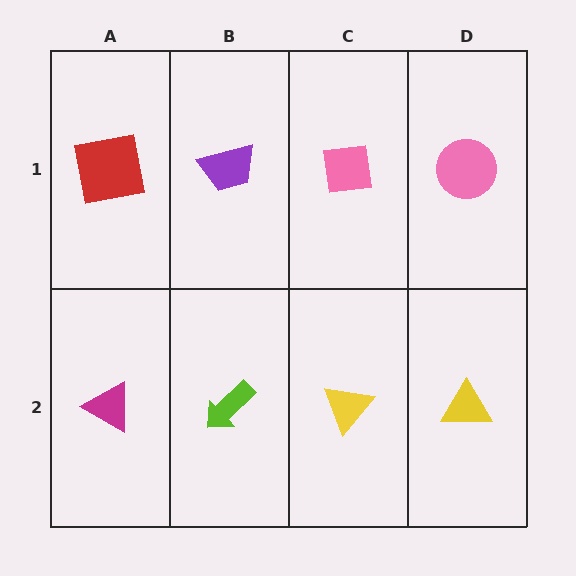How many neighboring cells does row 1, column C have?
3.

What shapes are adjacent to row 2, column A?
A red square (row 1, column A), a lime arrow (row 2, column B).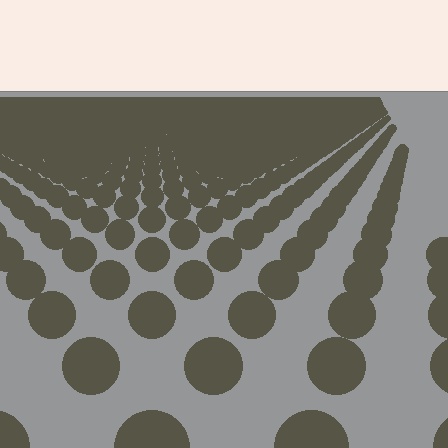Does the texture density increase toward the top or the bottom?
Density increases toward the top.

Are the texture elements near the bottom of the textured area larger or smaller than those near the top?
Larger. Near the bottom, elements are closer to the viewer and appear at a bigger on-screen size.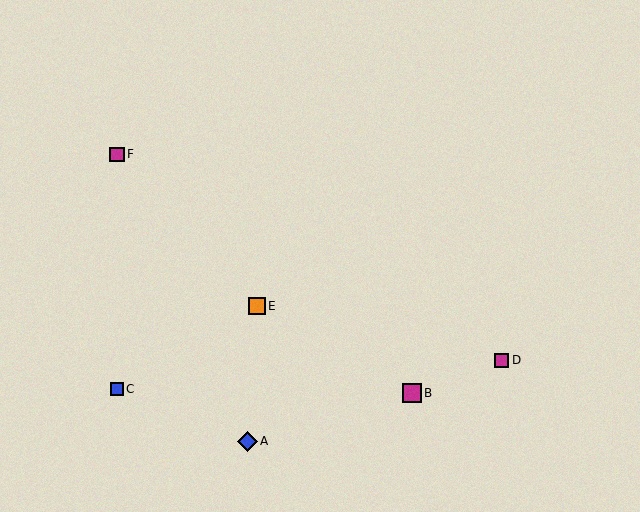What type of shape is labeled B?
Shape B is a magenta square.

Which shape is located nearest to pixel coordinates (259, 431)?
The blue diamond (labeled A) at (247, 441) is nearest to that location.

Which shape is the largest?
The blue diamond (labeled A) is the largest.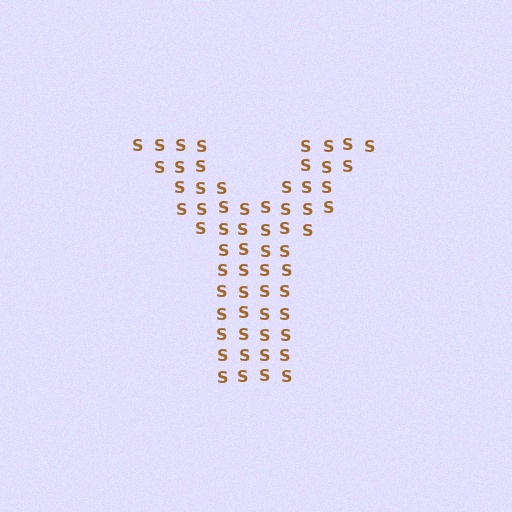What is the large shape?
The large shape is the letter Y.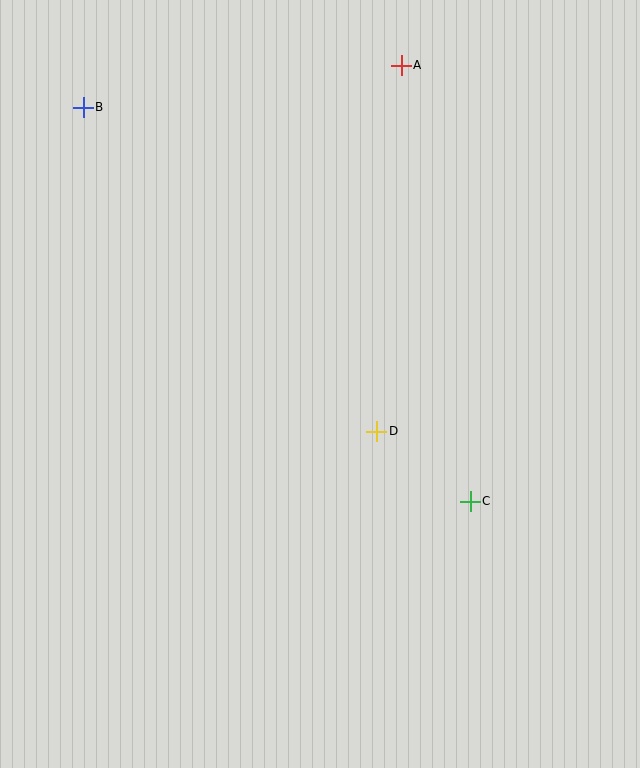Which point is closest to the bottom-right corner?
Point C is closest to the bottom-right corner.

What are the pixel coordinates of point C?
Point C is at (470, 501).